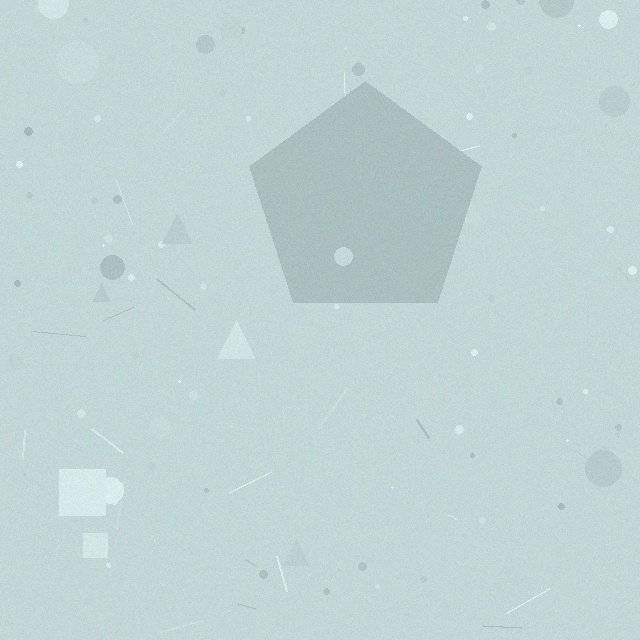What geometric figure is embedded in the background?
A pentagon is embedded in the background.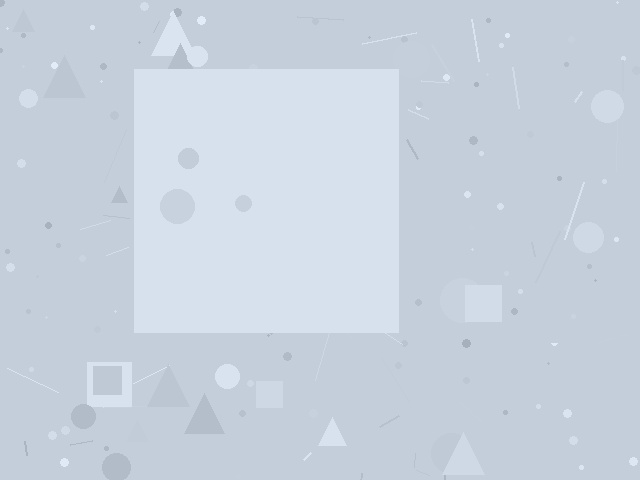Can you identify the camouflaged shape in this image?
The camouflaged shape is a square.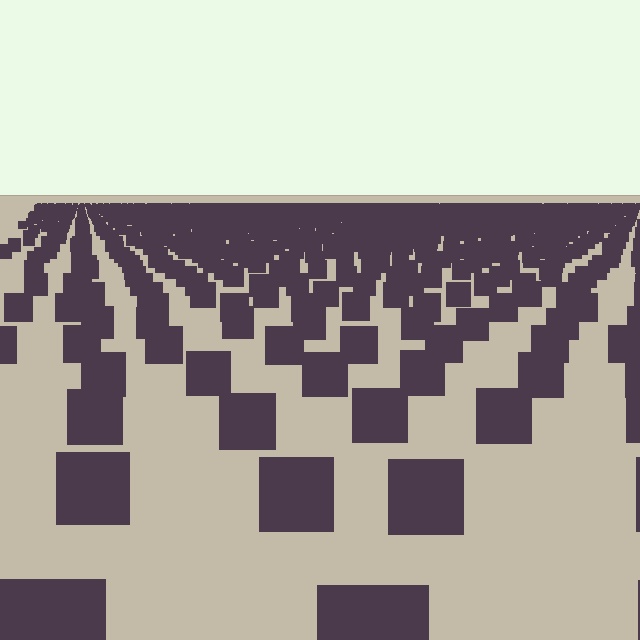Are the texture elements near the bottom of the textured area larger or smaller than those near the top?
Larger. Near the bottom, elements are closer to the viewer and appear at a bigger on-screen size.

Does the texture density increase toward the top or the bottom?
Density increases toward the top.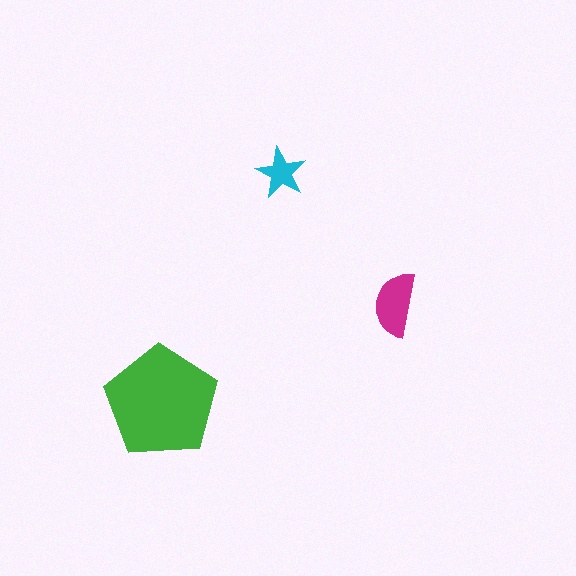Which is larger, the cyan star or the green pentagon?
The green pentagon.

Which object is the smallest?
The cyan star.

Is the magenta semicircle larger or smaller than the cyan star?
Larger.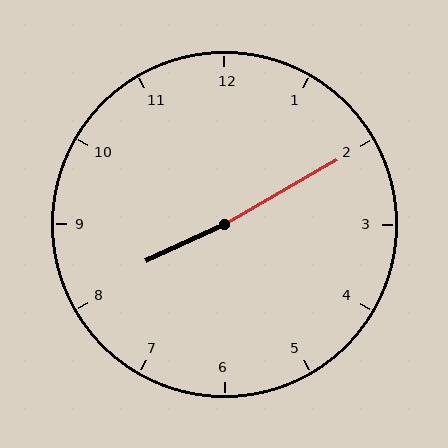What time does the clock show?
8:10.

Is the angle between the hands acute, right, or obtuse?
It is obtuse.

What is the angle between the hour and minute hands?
Approximately 175 degrees.